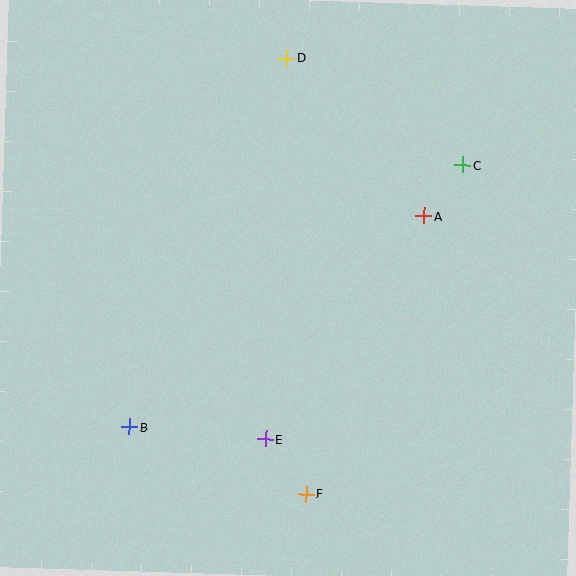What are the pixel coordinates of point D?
Point D is at (287, 58).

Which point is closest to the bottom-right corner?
Point F is closest to the bottom-right corner.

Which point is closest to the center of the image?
Point E at (266, 439) is closest to the center.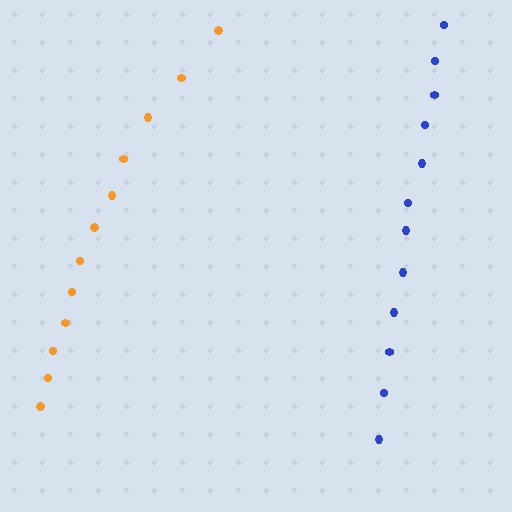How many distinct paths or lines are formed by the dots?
There are 2 distinct paths.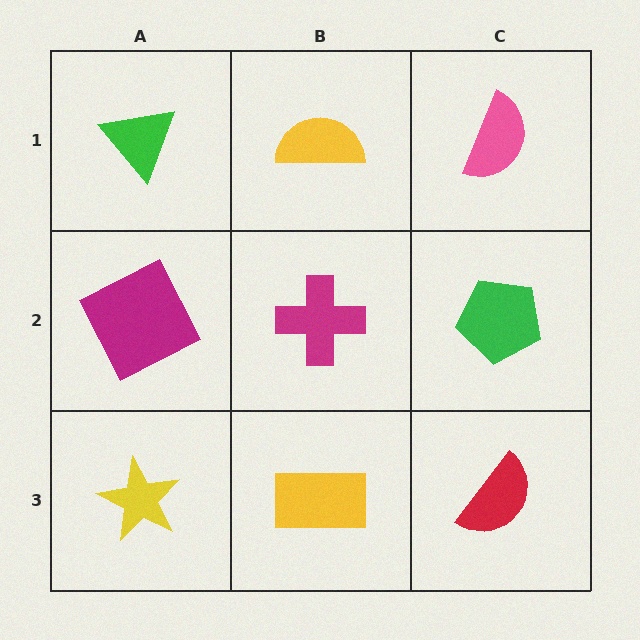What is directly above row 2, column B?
A yellow semicircle.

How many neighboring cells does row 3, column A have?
2.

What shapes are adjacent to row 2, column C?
A pink semicircle (row 1, column C), a red semicircle (row 3, column C), a magenta cross (row 2, column B).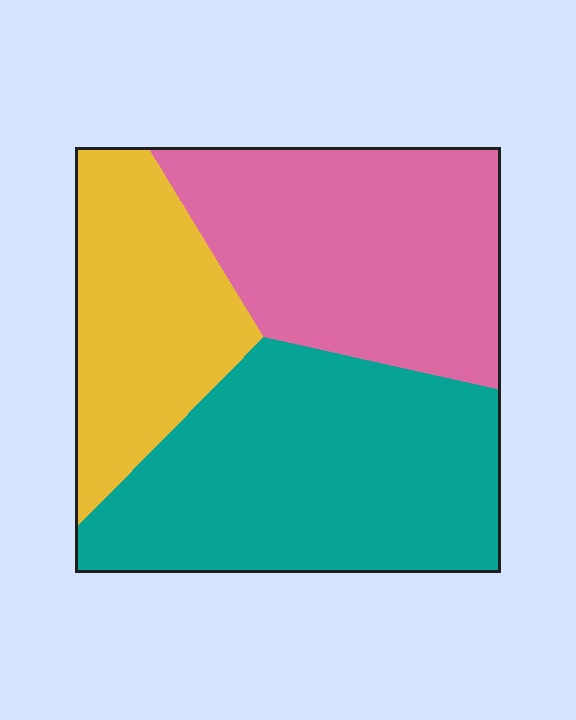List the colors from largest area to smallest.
From largest to smallest: teal, pink, yellow.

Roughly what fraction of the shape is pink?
Pink covers about 35% of the shape.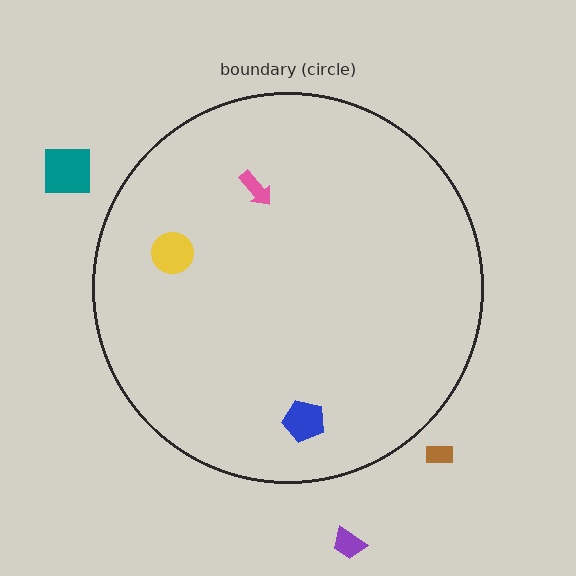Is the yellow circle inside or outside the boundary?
Inside.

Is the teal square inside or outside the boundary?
Outside.